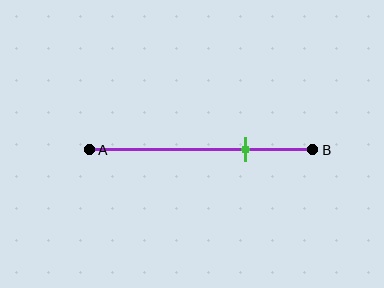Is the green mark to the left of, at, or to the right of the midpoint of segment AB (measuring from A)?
The green mark is to the right of the midpoint of segment AB.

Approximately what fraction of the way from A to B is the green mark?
The green mark is approximately 70% of the way from A to B.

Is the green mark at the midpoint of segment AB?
No, the mark is at about 70% from A, not at the 50% midpoint.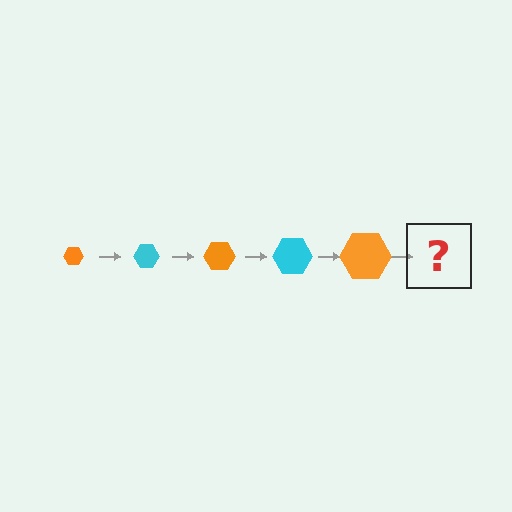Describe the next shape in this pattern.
It should be a cyan hexagon, larger than the previous one.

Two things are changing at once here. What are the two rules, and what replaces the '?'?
The two rules are that the hexagon grows larger each step and the color cycles through orange and cyan. The '?' should be a cyan hexagon, larger than the previous one.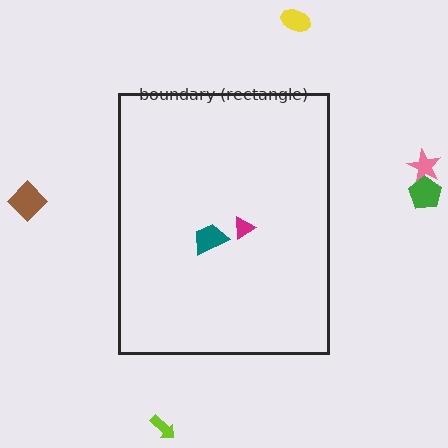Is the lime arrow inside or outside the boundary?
Outside.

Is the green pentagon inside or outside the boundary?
Outside.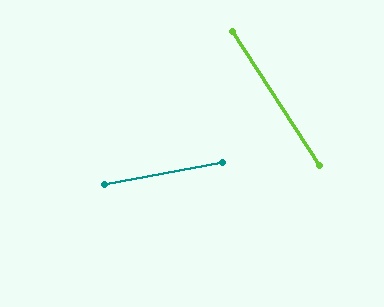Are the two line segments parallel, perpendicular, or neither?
Neither parallel nor perpendicular — they differ by about 68°.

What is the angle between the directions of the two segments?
Approximately 68 degrees.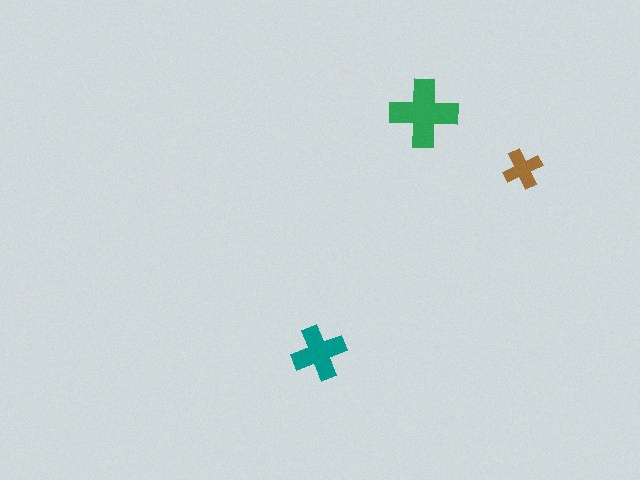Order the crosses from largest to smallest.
the green one, the teal one, the brown one.